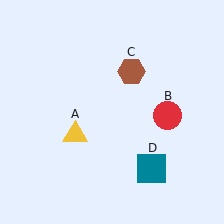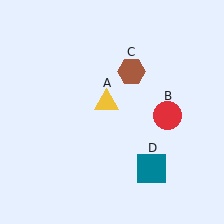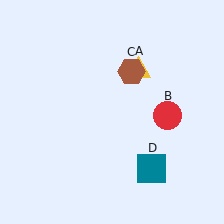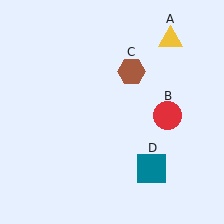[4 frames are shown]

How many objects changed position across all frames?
1 object changed position: yellow triangle (object A).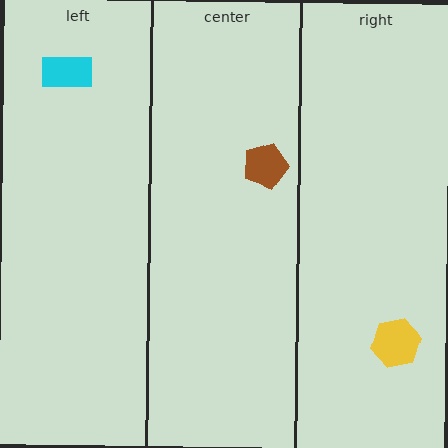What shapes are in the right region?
The yellow hexagon.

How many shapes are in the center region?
1.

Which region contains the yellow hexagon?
The right region.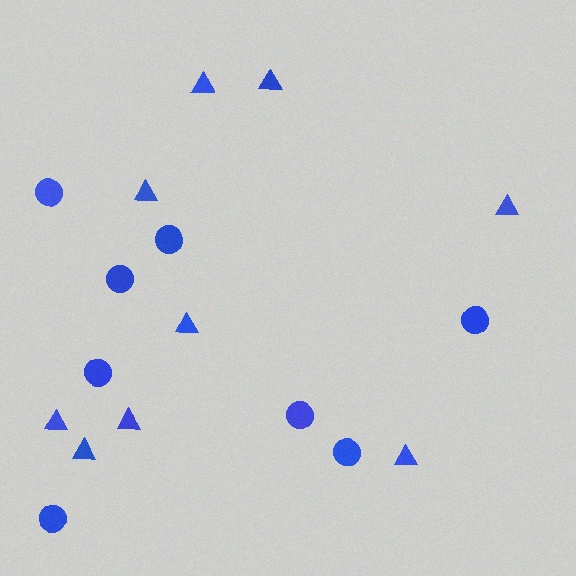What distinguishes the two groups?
There are 2 groups: one group of triangles (9) and one group of circles (8).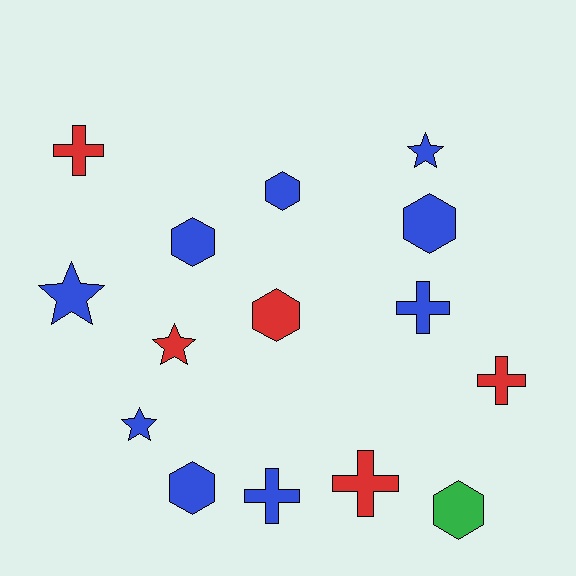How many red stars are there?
There is 1 red star.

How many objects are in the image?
There are 15 objects.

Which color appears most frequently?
Blue, with 9 objects.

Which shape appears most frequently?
Hexagon, with 6 objects.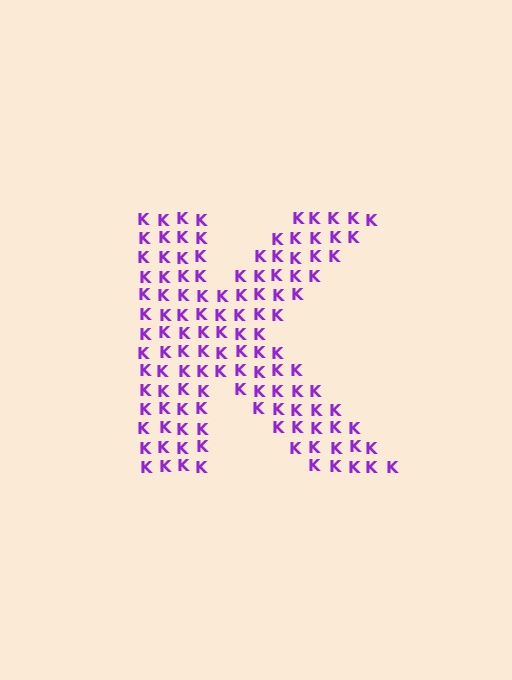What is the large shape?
The large shape is the letter K.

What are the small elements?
The small elements are letter K's.